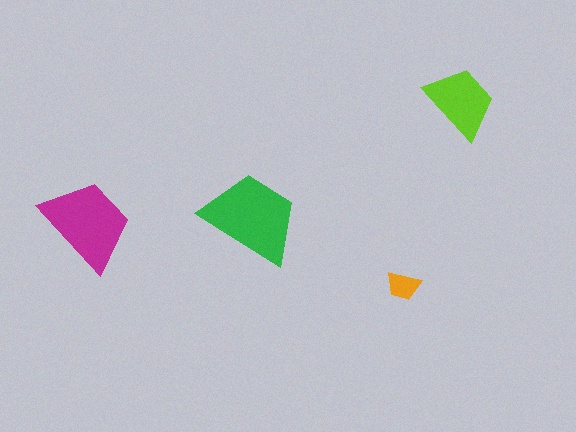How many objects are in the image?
There are 4 objects in the image.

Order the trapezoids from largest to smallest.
the green one, the magenta one, the lime one, the orange one.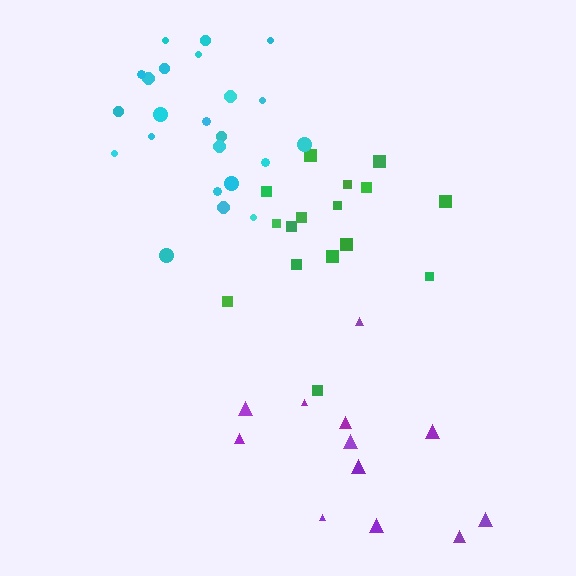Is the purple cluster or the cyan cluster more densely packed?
Cyan.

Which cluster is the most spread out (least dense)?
Purple.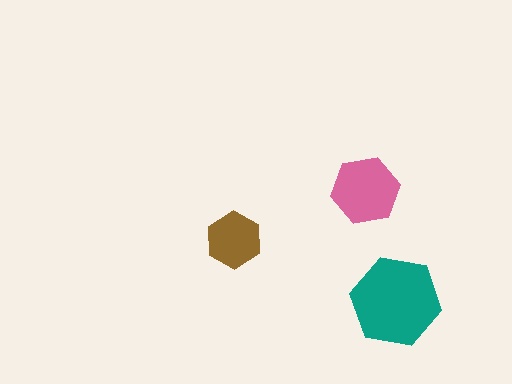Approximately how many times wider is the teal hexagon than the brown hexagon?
About 1.5 times wider.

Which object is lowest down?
The teal hexagon is bottommost.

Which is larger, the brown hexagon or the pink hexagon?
The pink one.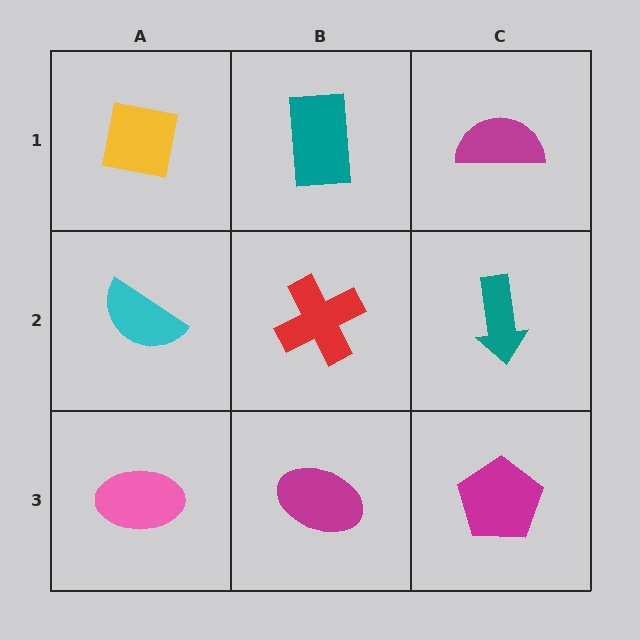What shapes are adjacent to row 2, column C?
A magenta semicircle (row 1, column C), a magenta pentagon (row 3, column C), a red cross (row 2, column B).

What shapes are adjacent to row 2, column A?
A yellow square (row 1, column A), a pink ellipse (row 3, column A), a red cross (row 2, column B).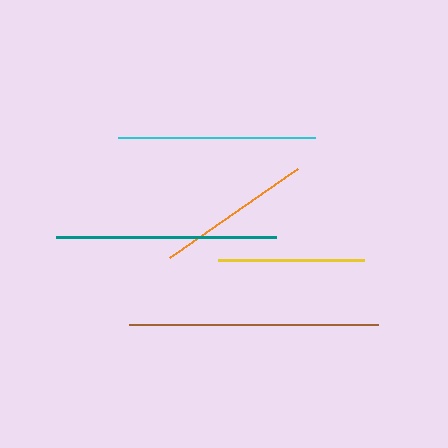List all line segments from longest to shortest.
From longest to shortest: brown, teal, cyan, orange, yellow.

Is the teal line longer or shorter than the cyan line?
The teal line is longer than the cyan line.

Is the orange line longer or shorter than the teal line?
The teal line is longer than the orange line.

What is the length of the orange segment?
The orange segment is approximately 156 pixels long.